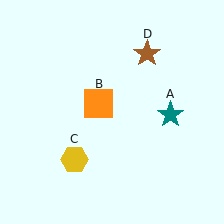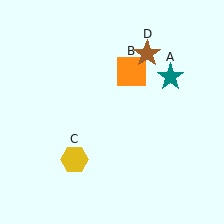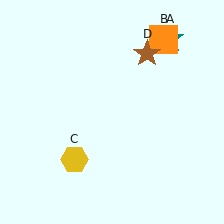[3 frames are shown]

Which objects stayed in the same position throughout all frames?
Yellow hexagon (object C) and brown star (object D) remained stationary.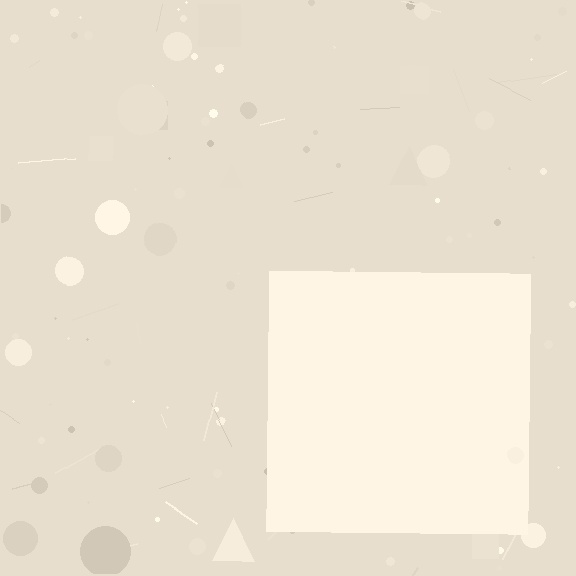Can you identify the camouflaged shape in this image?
The camouflaged shape is a square.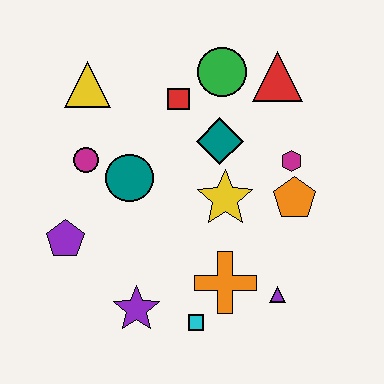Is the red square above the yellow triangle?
No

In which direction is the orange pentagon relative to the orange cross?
The orange pentagon is above the orange cross.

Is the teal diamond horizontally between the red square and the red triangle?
Yes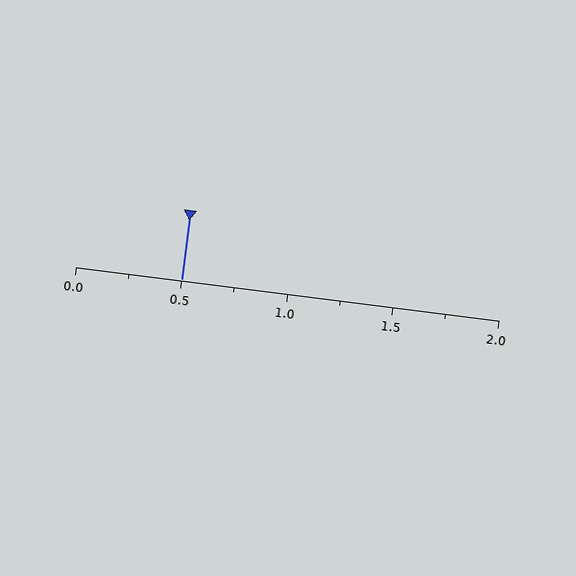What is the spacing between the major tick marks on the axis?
The major ticks are spaced 0.5 apart.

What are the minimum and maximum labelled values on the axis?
The axis runs from 0.0 to 2.0.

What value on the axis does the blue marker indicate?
The marker indicates approximately 0.5.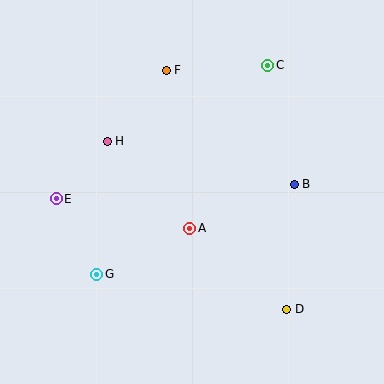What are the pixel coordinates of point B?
Point B is at (294, 184).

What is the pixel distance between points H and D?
The distance between H and D is 246 pixels.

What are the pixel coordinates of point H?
Point H is at (107, 141).